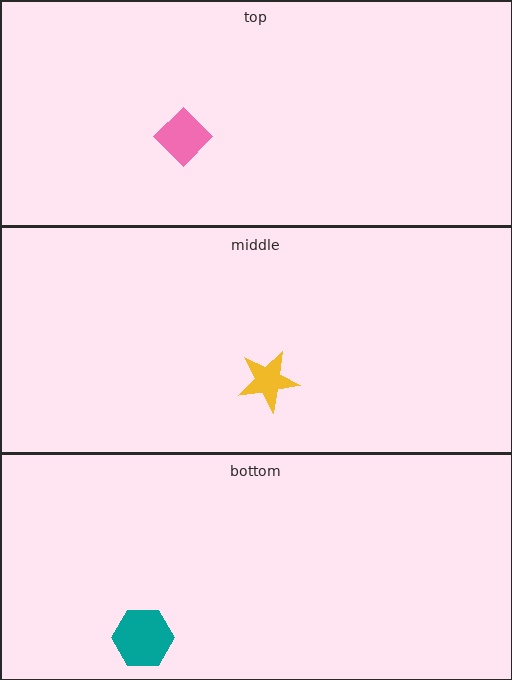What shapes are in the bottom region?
The teal hexagon.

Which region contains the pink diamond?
The top region.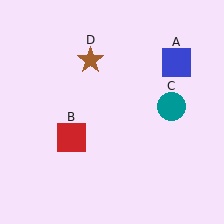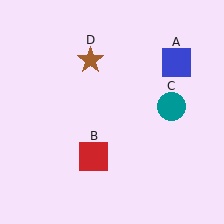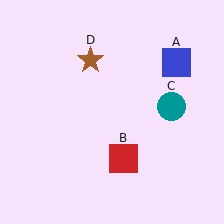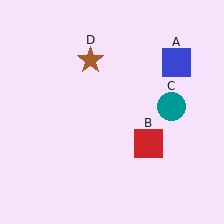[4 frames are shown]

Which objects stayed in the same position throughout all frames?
Blue square (object A) and teal circle (object C) and brown star (object D) remained stationary.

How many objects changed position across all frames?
1 object changed position: red square (object B).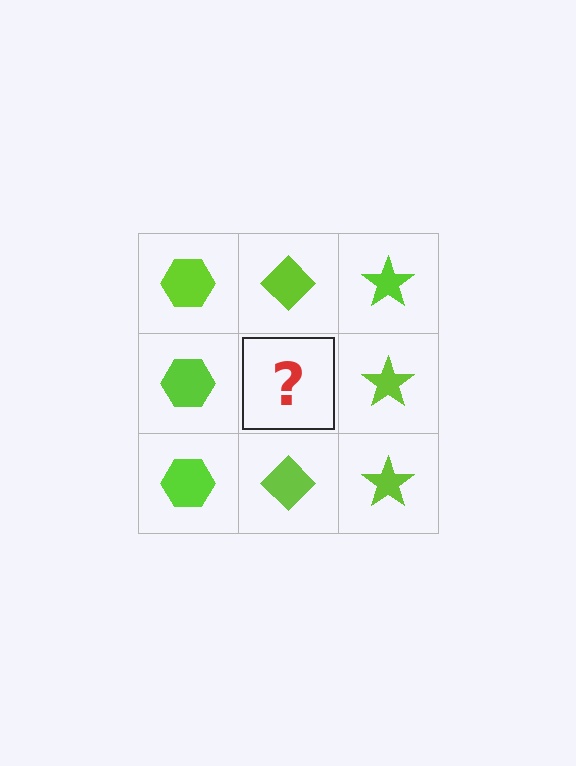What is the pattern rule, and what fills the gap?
The rule is that each column has a consistent shape. The gap should be filled with a lime diamond.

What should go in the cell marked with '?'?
The missing cell should contain a lime diamond.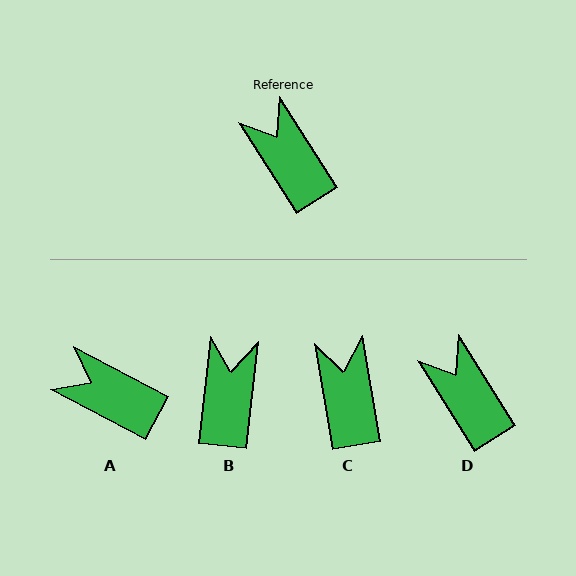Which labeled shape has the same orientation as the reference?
D.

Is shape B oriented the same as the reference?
No, it is off by about 38 degrees.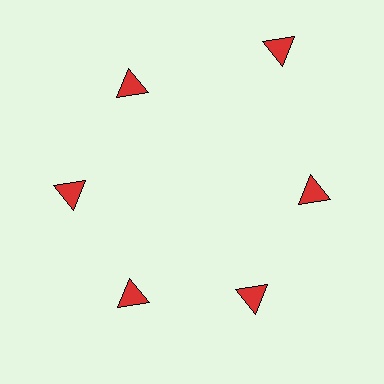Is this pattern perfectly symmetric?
No. The 6 red triangles are arranged in a ring, but one element near the 1 o'clock position is pushed outward from the center, breaking the 6-fold rotational symmetry.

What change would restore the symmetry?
The symmetry would be restored by moving it inward, back onto the ring so that all 6 triangles sit at equal angles and equal distance from the center.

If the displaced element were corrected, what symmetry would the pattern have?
It would have 6-fold rotational symmetry — the pattern would map onto itself every 60 degrees.